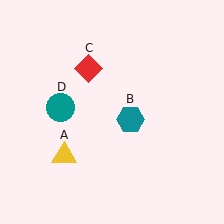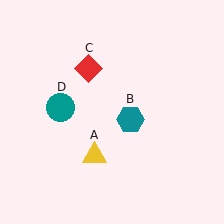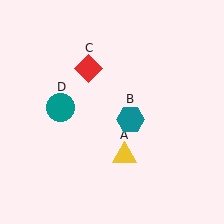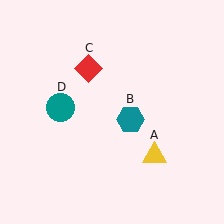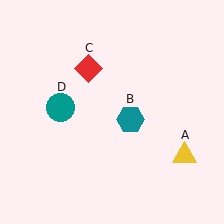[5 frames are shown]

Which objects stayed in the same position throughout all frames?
Teal hexagon (object B) and red diamond (object C) and teal circle (object D) remained stationary.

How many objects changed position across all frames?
1 object changed position: yellow triangle (object A).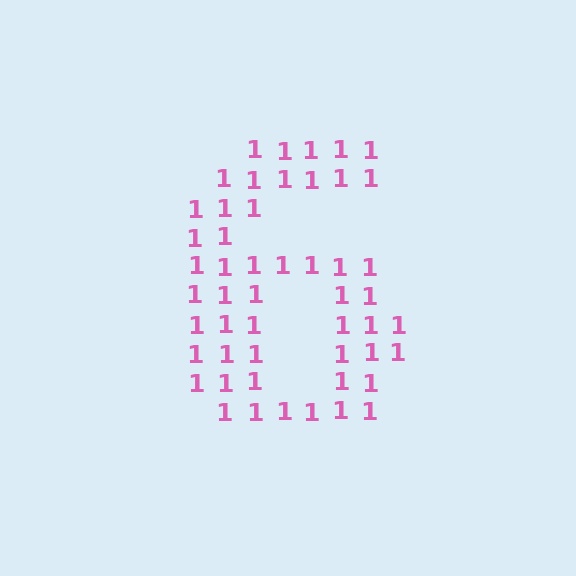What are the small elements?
The small elements are digit 1's.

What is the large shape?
The large shape is the digit 6.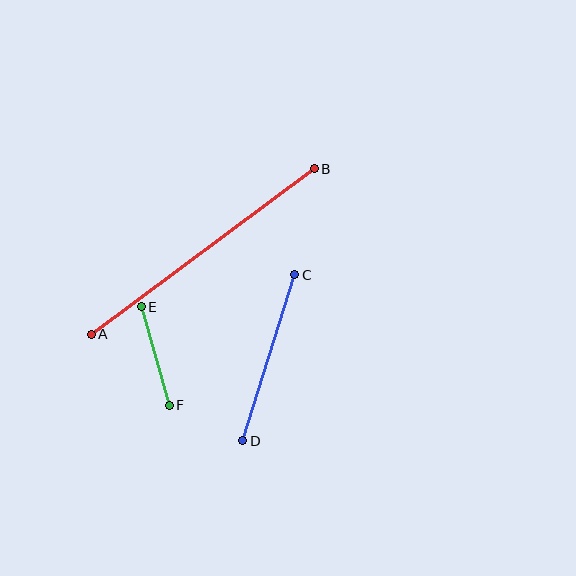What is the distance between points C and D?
The distance is approximately 174 pixels.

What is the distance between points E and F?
The distance is approximately 102 pixels.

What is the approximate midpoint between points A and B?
The midpoint is at approximately (203, 252) pixels.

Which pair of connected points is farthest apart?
Points A and B are farthest apart.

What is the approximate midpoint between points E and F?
The midpoint is at approximately (155, 356) pixels.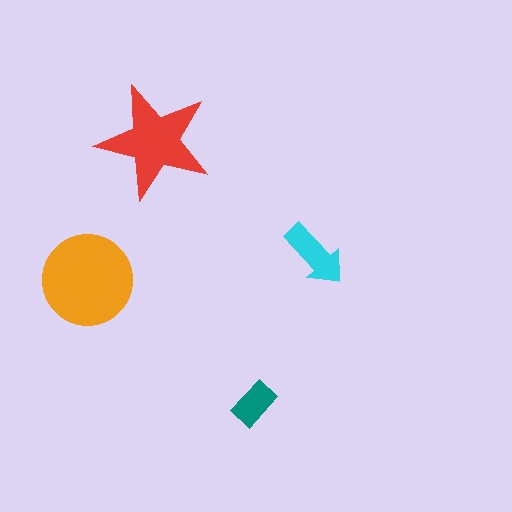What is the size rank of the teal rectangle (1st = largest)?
4th.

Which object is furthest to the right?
The cyan arrow is rightmost.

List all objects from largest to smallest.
The orange circle, the red star, the cyan arrow, the teal rectangle.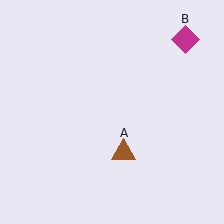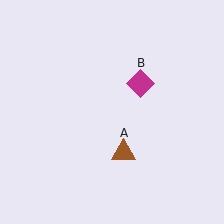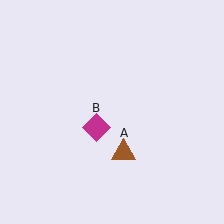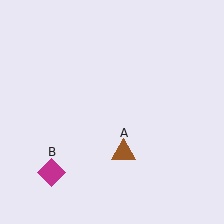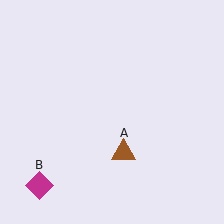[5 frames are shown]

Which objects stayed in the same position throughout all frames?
Brown triangle (object A) remained stationary.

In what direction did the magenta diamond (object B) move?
The magenta diamond (object B) moved down and to the left.